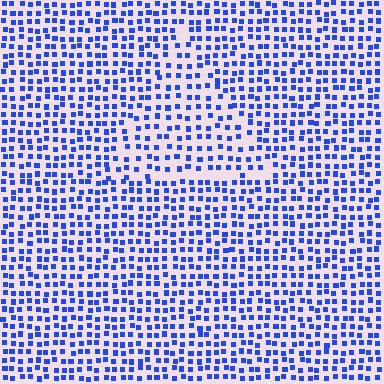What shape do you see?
I see a triangle.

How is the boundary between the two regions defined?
The boundary is defined by a change in element density (approximately 1.4x ratio). All elements are the same color, size, and shape.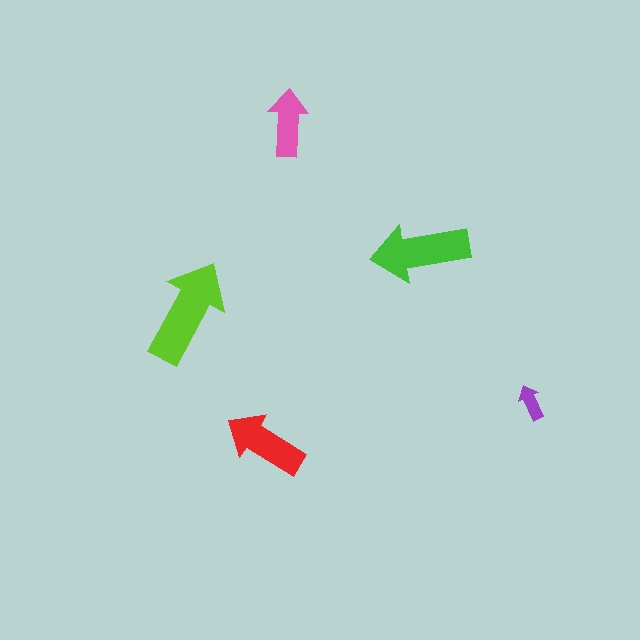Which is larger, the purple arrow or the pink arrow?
The pink one.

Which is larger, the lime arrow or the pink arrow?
The lime one.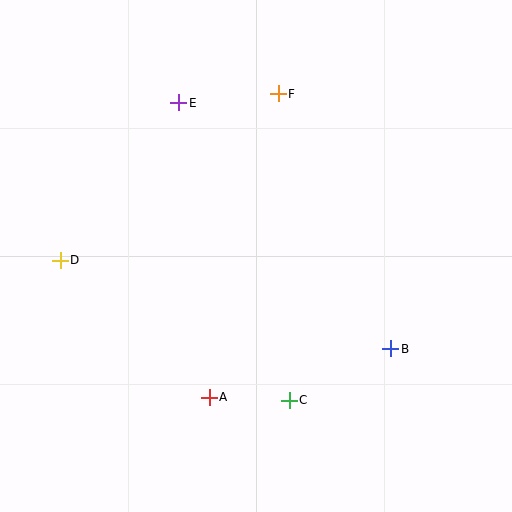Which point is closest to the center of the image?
Point C at (289, 400) is closest to the center.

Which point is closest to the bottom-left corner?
Point A is closest to the bottom-left corner.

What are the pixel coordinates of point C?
Point C is at (289, 400).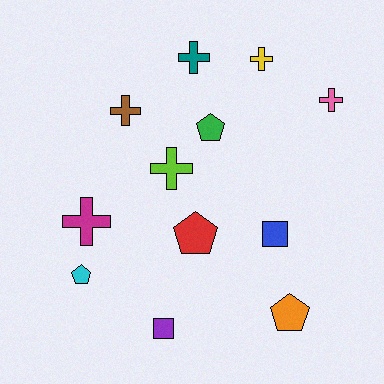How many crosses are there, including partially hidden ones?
There are 6 crosses.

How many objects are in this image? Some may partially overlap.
There are 12 objects.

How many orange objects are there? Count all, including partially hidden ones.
There is 1 orange object.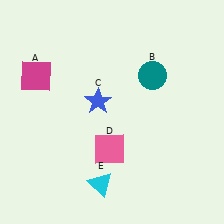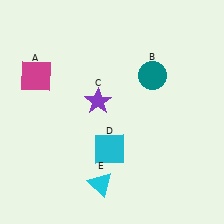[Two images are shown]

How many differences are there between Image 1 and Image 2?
There are 2 differences between the two images.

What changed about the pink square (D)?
In Image 1, D is pink. In Image 2, it changed to cyan.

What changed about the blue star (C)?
In Image 1, C is blue. In Image 2, it changed to purple.